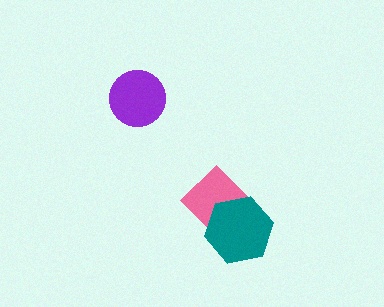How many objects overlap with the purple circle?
0 objects overlap with the purple circle.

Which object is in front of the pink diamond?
The teal hexagon is in front of the pink diamond.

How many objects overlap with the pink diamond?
1 object overlaps with the pink diamond.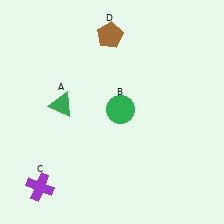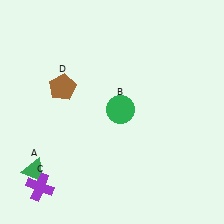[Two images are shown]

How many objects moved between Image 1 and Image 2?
2 objects moved between the two images.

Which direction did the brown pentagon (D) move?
The brown pentagon (D) moved down.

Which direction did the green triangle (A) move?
The green triangle (A) moved down.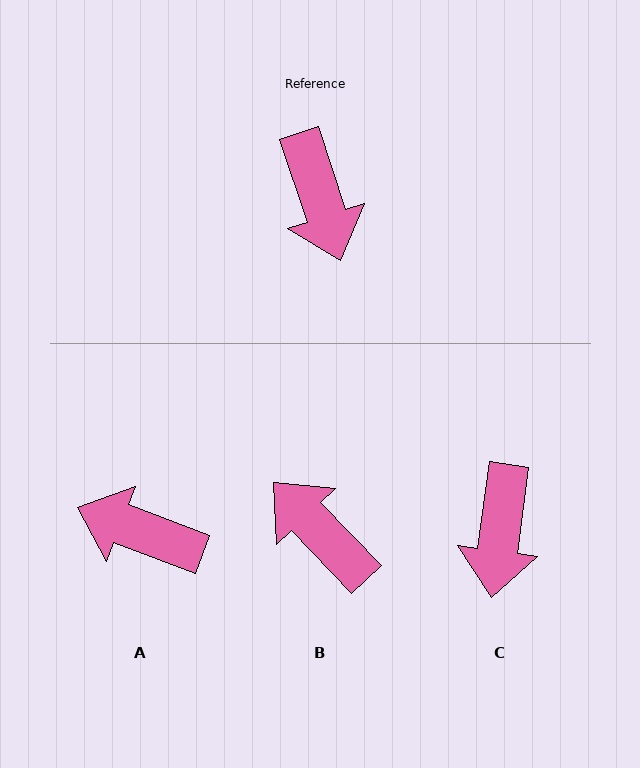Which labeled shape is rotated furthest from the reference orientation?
B, about 154 degrees away.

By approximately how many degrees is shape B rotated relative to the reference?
Approximately 154 degrees clockwise.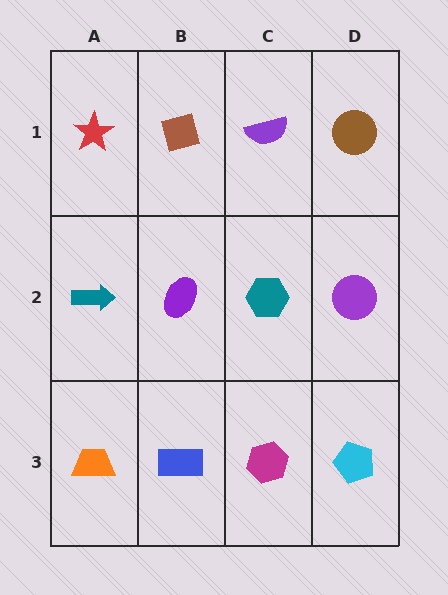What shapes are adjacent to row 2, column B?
A brown diamond (row 1, column B), a blue rectangle (row 3, column B), a teal arrow (row 2, column A), a teal hexagon (row 2, column C).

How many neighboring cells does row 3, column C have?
3.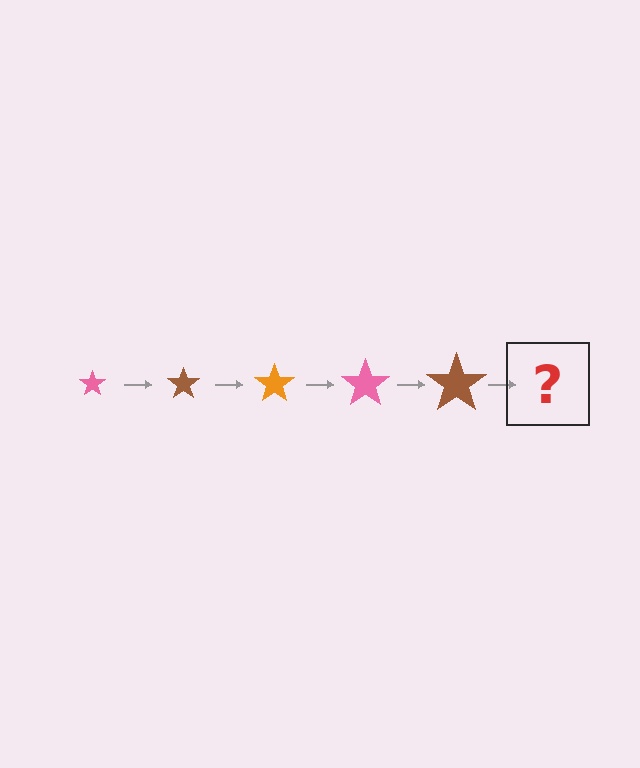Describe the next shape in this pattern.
It should be an orange star, larger than the previous one.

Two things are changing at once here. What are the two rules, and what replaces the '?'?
The two rules are that the star grows larger each step and the color cycles through pink, brown, and orange. The '?' should be an orange star, larger than the previous one.